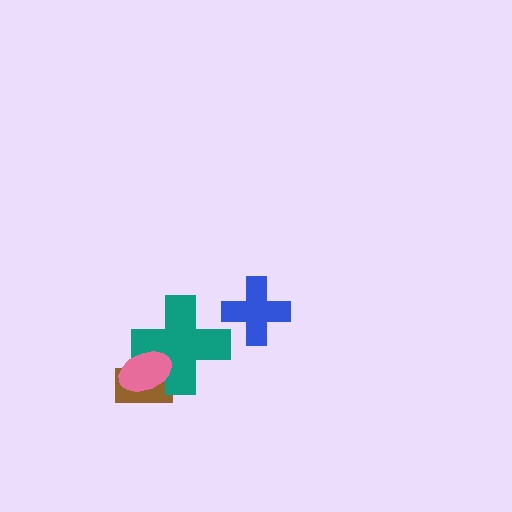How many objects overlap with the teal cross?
2 objects overlap with the teal cross.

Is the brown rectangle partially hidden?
Yes, it is partially covered by another shape.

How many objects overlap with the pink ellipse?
2 objects overlap with the pink ellipse.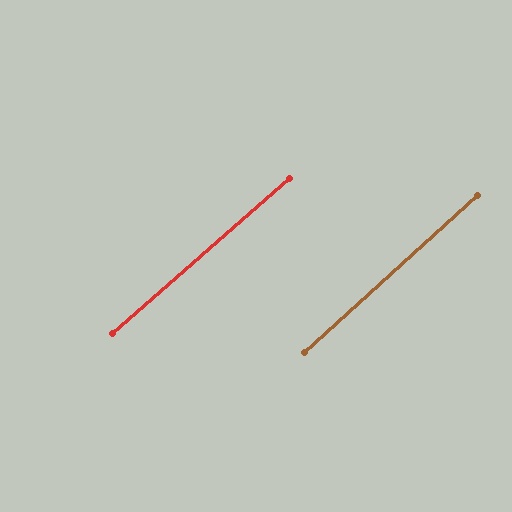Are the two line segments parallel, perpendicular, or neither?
Parallel — their directions differ by only 1.3°.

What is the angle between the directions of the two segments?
Approximately 1 degree.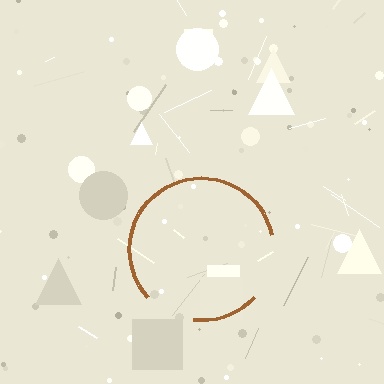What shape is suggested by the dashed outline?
The dashed outline suggests a circle.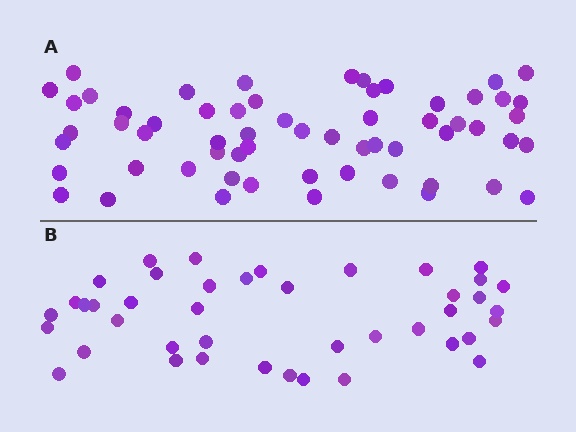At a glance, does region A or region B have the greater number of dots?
Region A (the top region) has more dots.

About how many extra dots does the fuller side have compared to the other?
Region A has approximately 20 more dots than region B.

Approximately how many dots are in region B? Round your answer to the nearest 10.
About 40 dots. (The exact count is 42, which rounds to 40.)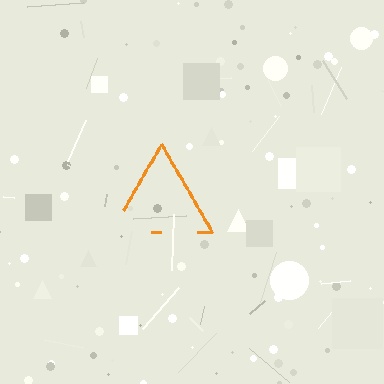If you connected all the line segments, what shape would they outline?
They would outline a triangle.